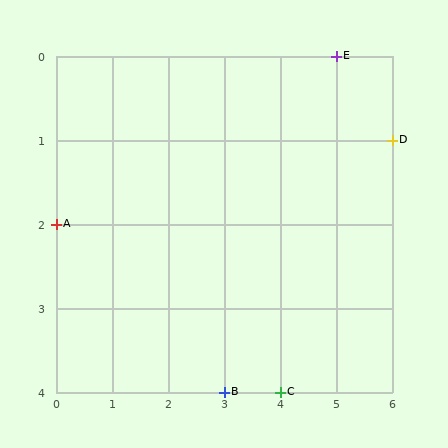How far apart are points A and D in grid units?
Points A and D are 6 columns and 1 row apart (about 6.1 grid units diagonally).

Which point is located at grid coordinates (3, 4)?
Point B is at (3, 4).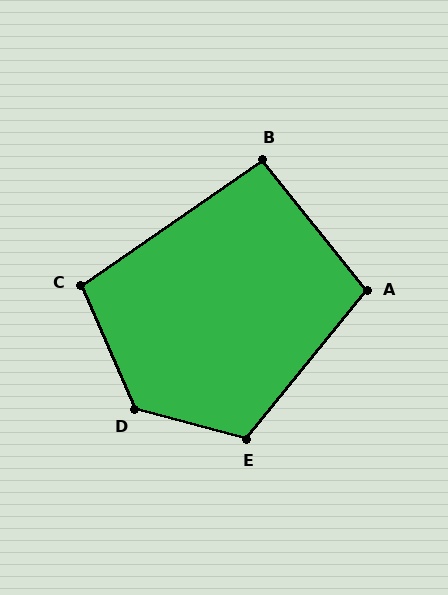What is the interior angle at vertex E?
Approximately 114 degrees (obtuse).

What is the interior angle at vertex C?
Approximately 101 degrees (obtuse).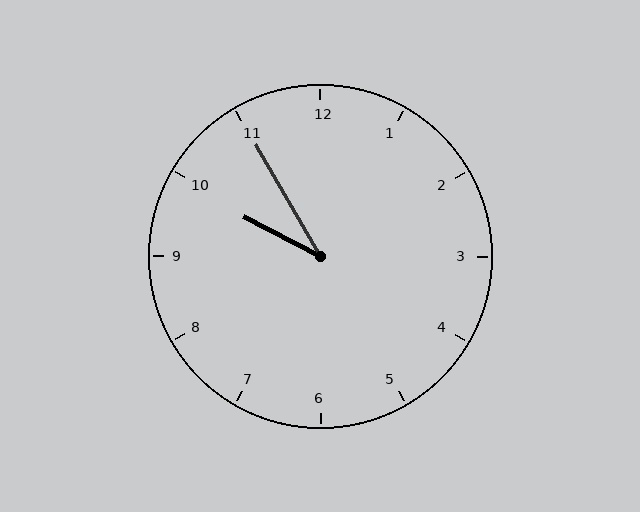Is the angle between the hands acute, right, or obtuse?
It is acute.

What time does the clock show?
9:55.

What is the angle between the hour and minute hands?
Approximately 32 degrees.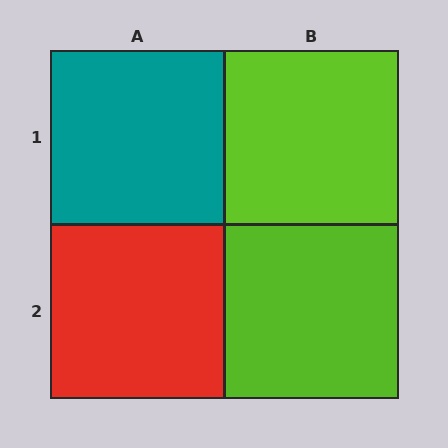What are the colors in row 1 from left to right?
Teal, lime.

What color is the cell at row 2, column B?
Lime.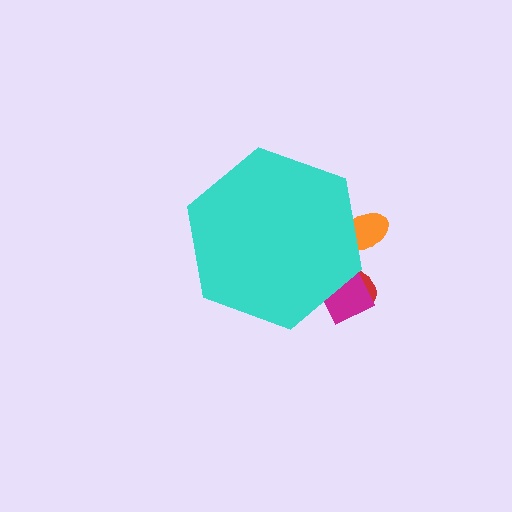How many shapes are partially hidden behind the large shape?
3 shapes are partially hidden.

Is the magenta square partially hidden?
Yes, the magenta square is partially hidden behind the cyan hexagon.